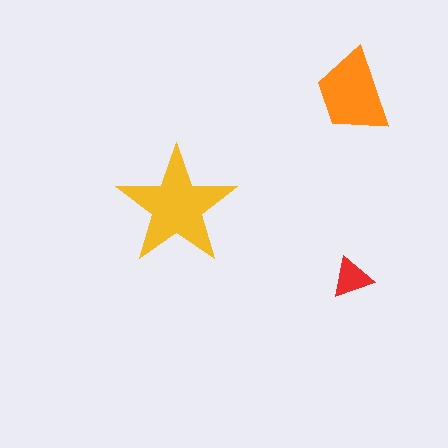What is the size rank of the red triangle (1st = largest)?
3rd.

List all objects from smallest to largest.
The red triangle, the orange trapezoid, the yellow star.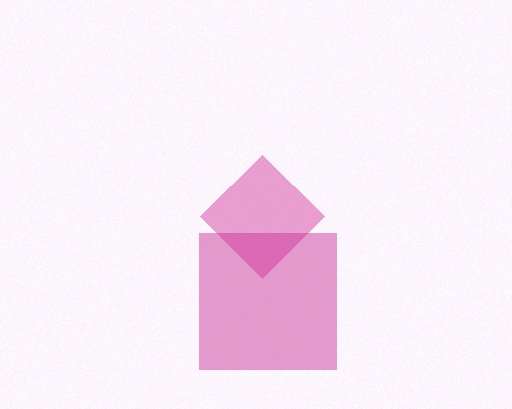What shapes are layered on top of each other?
The layered shapes are: a pink square, a magenta diamond.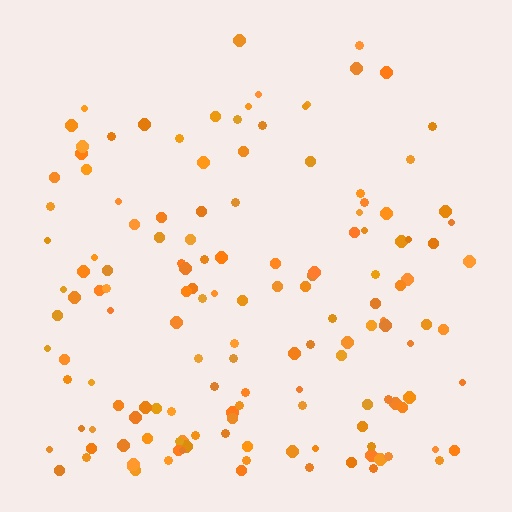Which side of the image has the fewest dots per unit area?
The top.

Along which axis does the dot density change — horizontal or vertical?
Vertical.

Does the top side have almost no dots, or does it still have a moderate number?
Still a moderate number, just noticeably fewer than the bottom.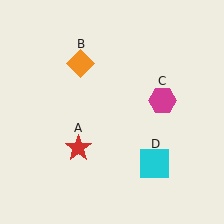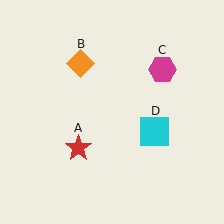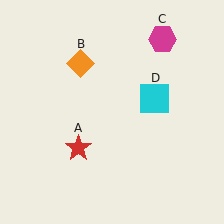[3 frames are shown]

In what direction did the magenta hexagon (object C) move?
The magenta hexagon (object C) moved up.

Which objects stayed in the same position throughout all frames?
Red star (object A) and orange diamond (object B) remained stationary.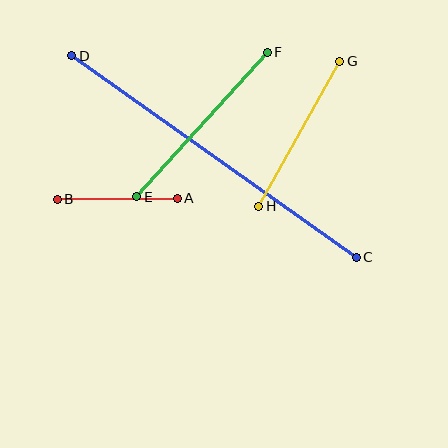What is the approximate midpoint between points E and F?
The midpoint is at approximately (202, 125) pixels.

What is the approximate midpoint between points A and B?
The midpoint is at approximately (117, 199) pixels.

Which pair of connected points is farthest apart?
Points C and D are farthest apart.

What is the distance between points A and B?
The distance is approximately 120 pixels.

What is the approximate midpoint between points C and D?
The midpoint is at approximately (214, 156) pixels.